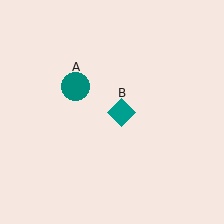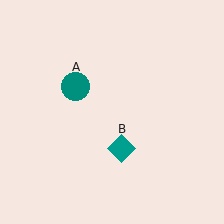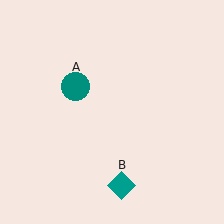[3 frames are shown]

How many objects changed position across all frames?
1 object changed position: teal diamond (object B).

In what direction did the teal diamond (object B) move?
The teal diamond (object B) moved down.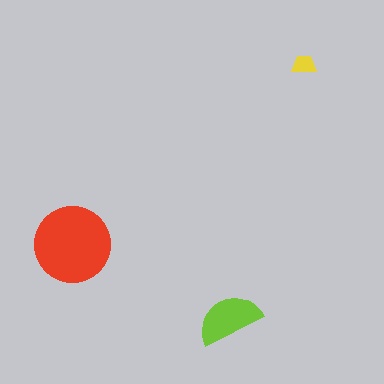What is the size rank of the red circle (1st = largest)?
1st.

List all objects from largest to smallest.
The red circle, the lime semicircle, the yellow trapezoid.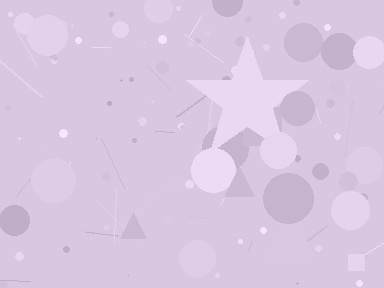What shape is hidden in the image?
A star is hidden in the image.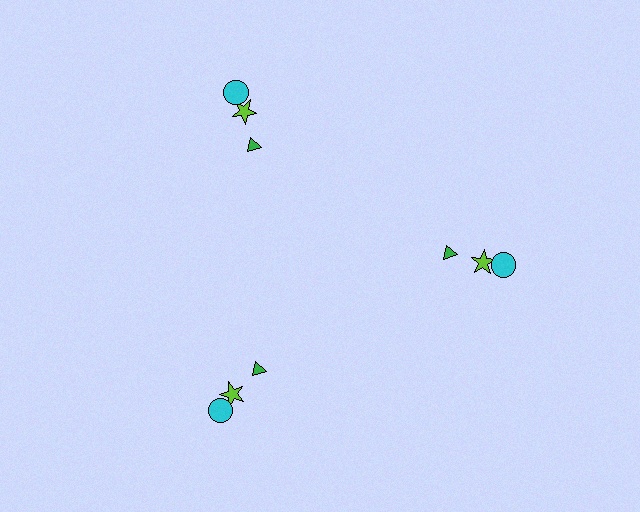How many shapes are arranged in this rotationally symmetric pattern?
There are 9 shapes, arranged in 3 groups of 3.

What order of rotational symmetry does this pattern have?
This pattern has 3-fold rotational symmetry.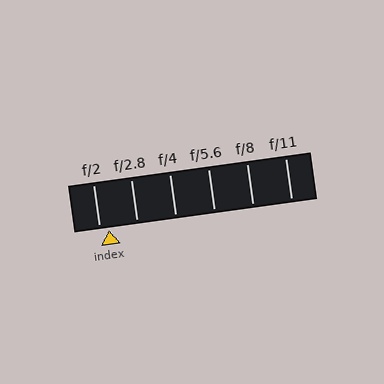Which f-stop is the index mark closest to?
The index mark is closest to f/2.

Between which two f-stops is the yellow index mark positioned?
The index mark is between f/2 and f/2.8.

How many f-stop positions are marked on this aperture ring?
There are 6 f-stop positions marked.